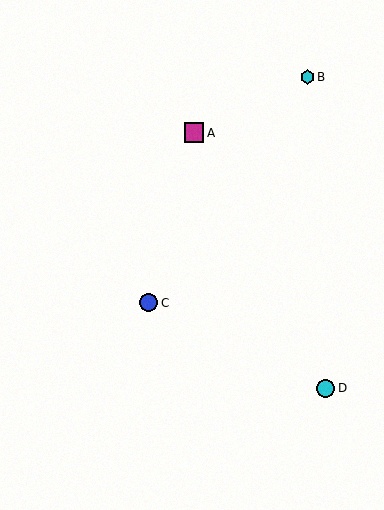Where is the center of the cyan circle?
The center of the cyan circle is at (326, 388).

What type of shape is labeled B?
Shape B is a cyan hexagon.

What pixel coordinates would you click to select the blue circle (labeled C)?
Click at (149, 303) to select the blue circle C.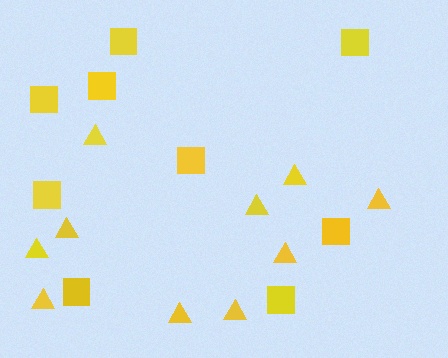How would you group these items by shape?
There are 2 groups: one group of triangles (10) and one group of squares (9).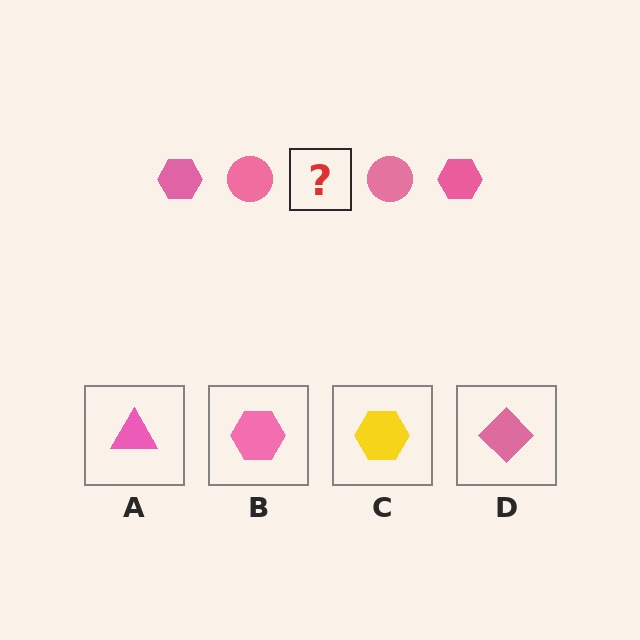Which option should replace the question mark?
Option B.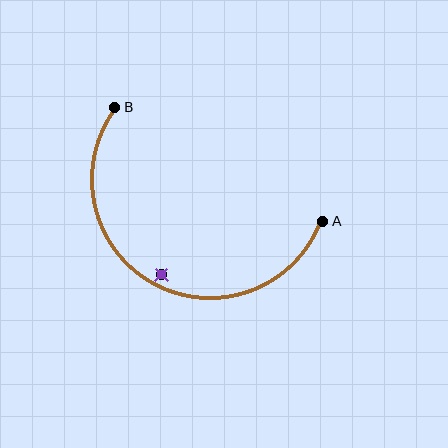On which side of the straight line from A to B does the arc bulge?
The arc bulges below the straight line connecting A and B.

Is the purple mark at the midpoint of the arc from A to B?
No — the purple mark does not lie on the arc at all. It sits slightly inside the curve.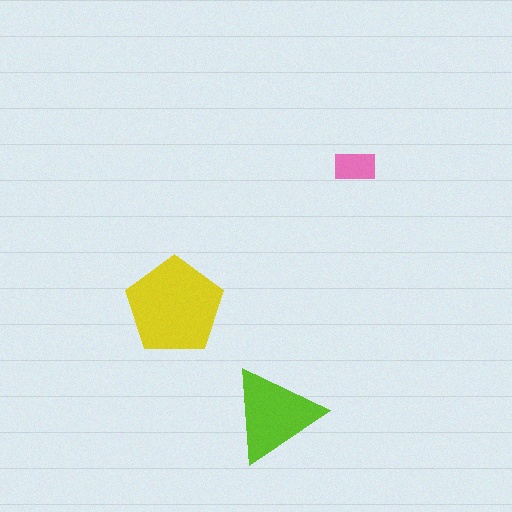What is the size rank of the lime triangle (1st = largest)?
2nd.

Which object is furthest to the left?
The yellow pentagon is leftmost.